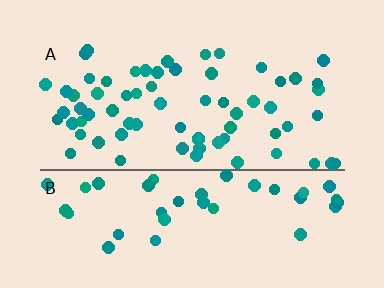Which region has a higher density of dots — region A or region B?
A (the top).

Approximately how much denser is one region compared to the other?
Approximately 1.4× — region A over region B.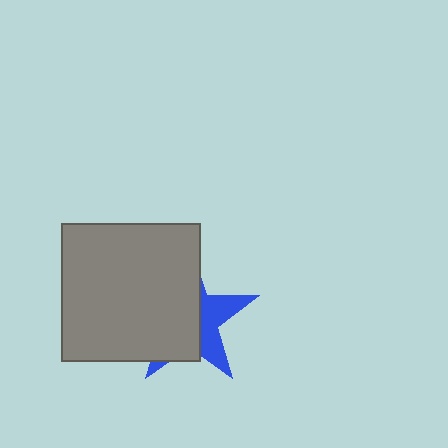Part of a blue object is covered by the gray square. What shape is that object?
It is a star.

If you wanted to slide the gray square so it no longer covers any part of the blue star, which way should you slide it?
Slide it left — that is the most direct way to separate the two shapes.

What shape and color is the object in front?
The object in front is a gray square.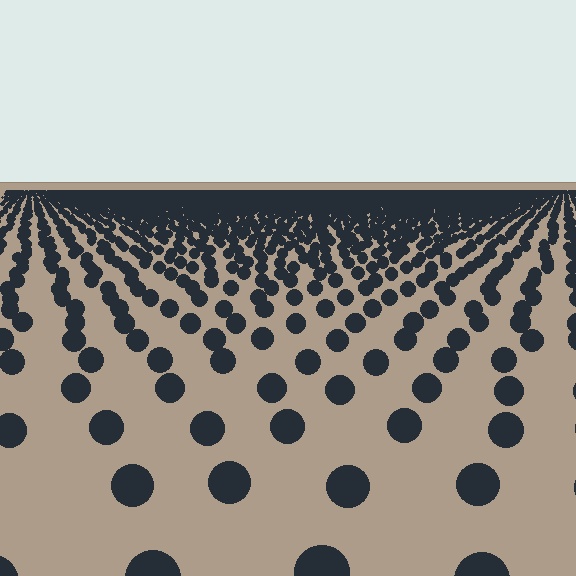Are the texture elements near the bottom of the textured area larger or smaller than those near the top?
Larger. Near the bottom, elements are closer to the viewer and appear at a bigger on-screen size.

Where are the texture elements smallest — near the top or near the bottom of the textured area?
Near the top.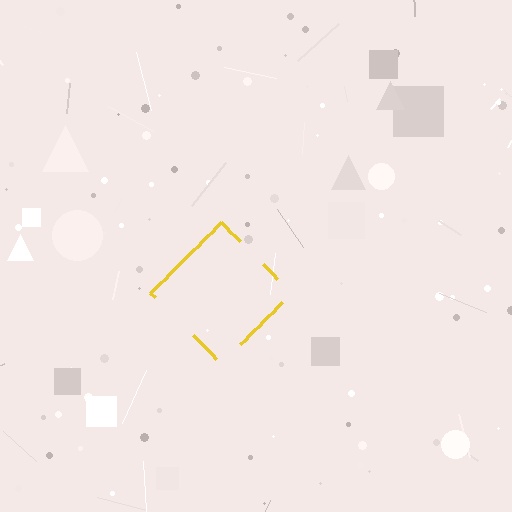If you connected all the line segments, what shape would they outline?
They would outline a diamond.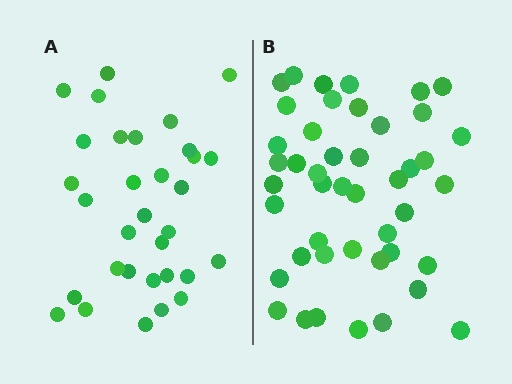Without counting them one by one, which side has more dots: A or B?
Region B (the right region) has more dots.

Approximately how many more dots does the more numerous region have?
Region B has approximately 15 more dots than region A.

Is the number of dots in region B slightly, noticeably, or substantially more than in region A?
Region B has noticeably more, but not dramatically so. The ratio is roughly 1.4 to 1.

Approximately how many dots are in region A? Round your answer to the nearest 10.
About 30 dots. (The exact count is 32, which rounds to 30.)